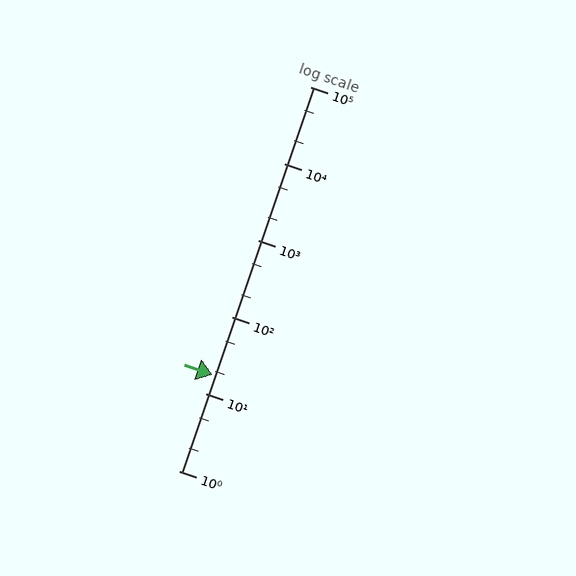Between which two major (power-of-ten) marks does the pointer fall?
The pointer is between 10 and 100.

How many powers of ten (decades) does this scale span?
The scale spans 5 decades, from 1 to 100000.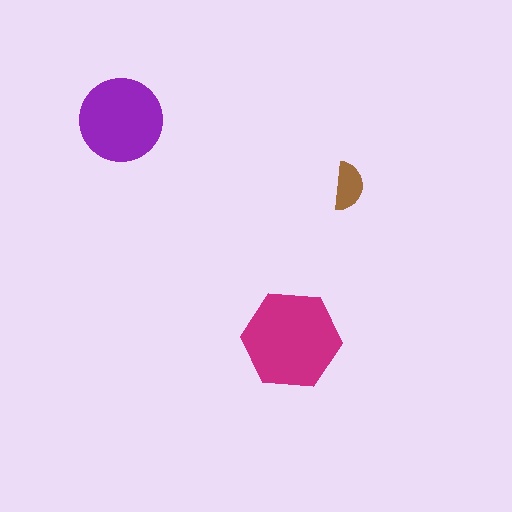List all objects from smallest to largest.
The brown semicircle, the purple circle, the magenta hexagon.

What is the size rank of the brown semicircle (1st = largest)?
3rd.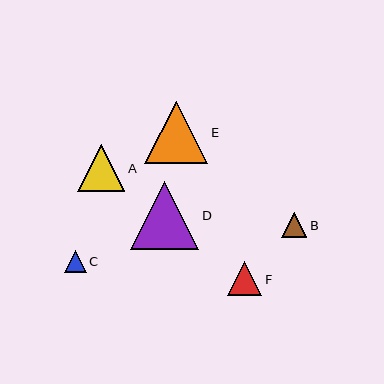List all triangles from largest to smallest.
From largest to smallest: D, E, A, F, B, C.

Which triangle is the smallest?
Triangle C is the smallest with a size of approximately 22 pixels.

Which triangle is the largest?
Triangle D is the largest with a size of approximately 68 pixels.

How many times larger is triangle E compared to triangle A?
Triangle E is approximately 1.3 times the size of triangle A.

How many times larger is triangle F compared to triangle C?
Triangle F is approximately 1.6 times the size of triangle C.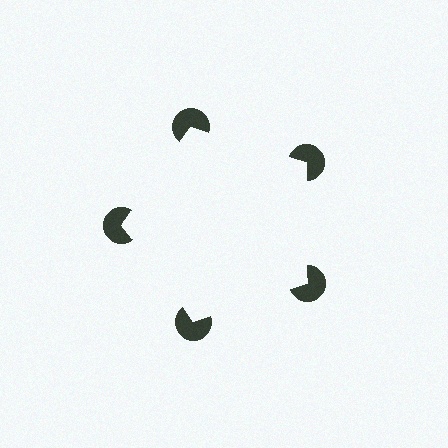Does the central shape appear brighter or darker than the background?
It typically appears slightly brighter than the background, even though no actual brightness change is drawn.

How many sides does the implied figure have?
5 sides.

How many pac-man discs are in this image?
There are 5 — one at each vertex of the illusory pentagon.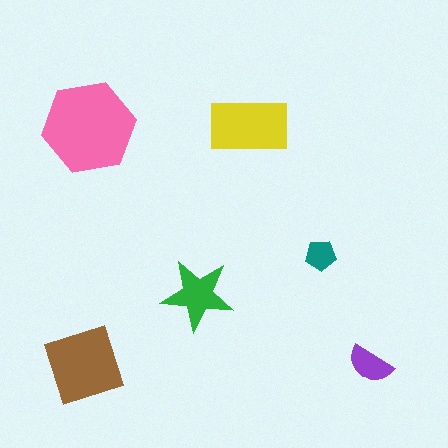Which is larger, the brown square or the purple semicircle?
The brown square.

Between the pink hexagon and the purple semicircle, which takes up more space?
The pink hexagon.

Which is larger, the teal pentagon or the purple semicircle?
The purple semicircle.